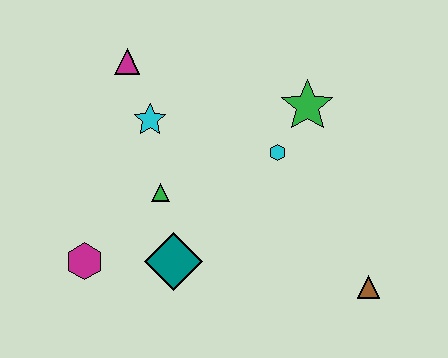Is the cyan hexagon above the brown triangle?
Yes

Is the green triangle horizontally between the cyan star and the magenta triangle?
No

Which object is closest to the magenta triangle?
The cyan star is closest to the magenta triangle.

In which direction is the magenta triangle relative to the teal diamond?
The magenta triangle is above the teal diamond.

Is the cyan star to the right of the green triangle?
No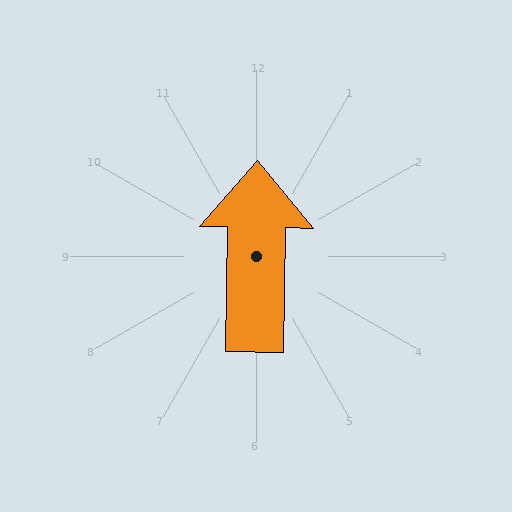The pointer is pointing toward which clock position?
Roughly 12 o'clock.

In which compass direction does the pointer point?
North.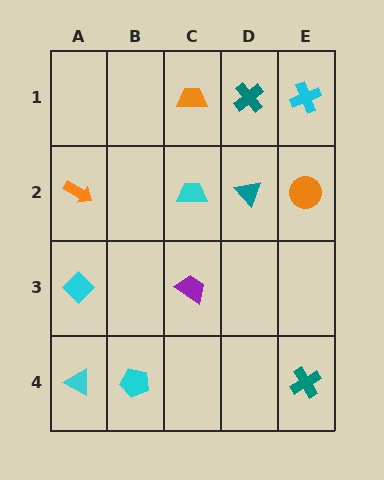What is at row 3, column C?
A purple trapezoid.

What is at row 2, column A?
An orange arrow.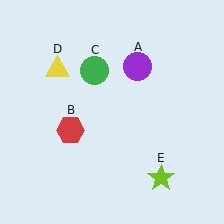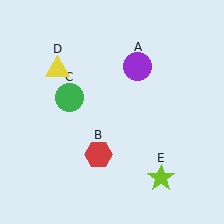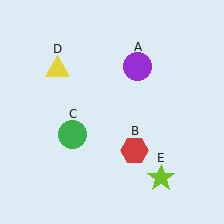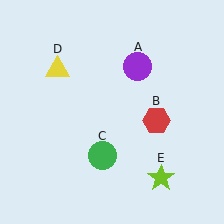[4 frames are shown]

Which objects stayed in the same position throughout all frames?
Purple circle (object A) and yellow triangle (object D) and lime star (object E) remained stationary.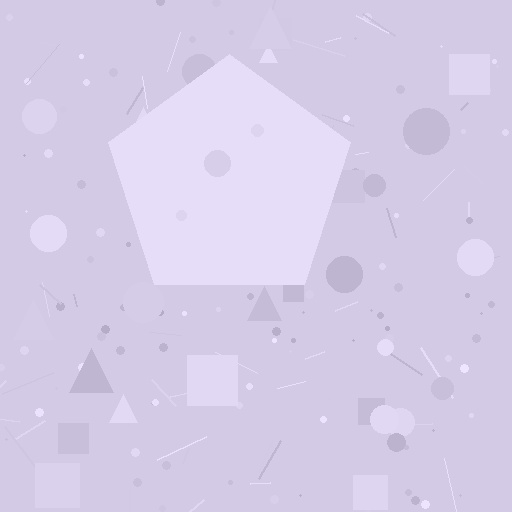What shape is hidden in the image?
A pentagon is hidden in the image.